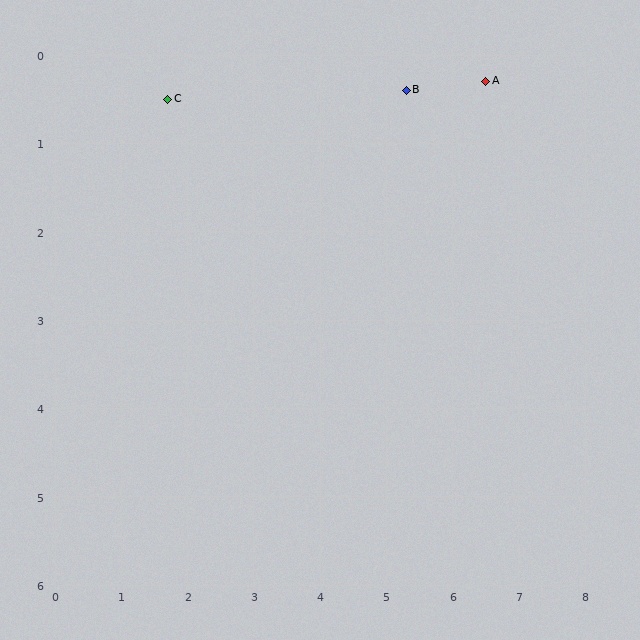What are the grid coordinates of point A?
Point A is at approximately (6.5, 0.3).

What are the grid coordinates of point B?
Point B is at approximately (5.3, 0.4).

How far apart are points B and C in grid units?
Points B and C are about 3.6 grid units apart.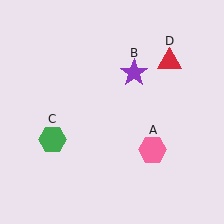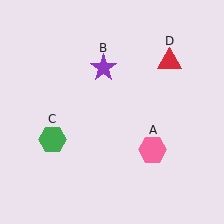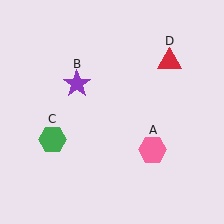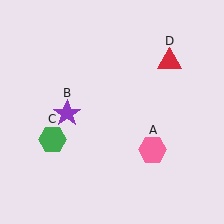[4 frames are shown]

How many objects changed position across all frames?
1 object changed position: purple star (object B).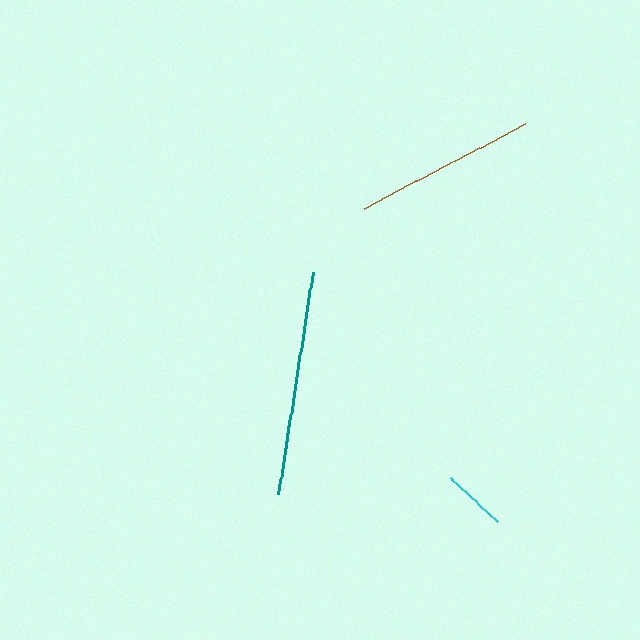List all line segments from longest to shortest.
From longest to shortest: teal, brown, cyan.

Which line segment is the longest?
The teal line is the longest at approximately 225 pixels.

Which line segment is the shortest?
The cyan line is the shortest at approximately 64 pixels.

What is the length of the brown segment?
The brown segment is approximately 182 pixels long.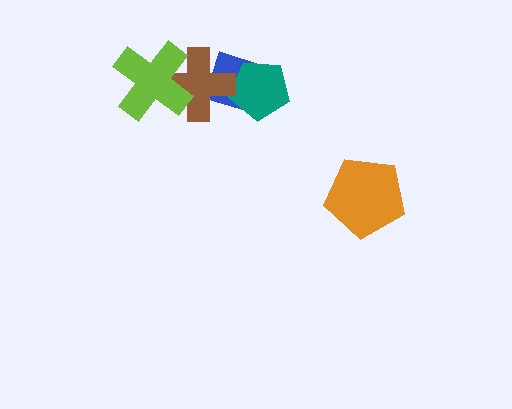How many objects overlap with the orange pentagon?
0 objects overlap with the orange pentagon.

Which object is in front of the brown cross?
The lime cross is in front of the brown cross.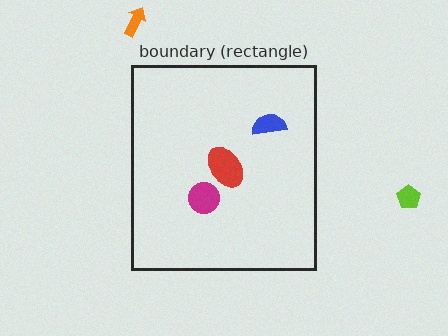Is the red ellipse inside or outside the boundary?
Inside.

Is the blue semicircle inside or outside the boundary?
Inside.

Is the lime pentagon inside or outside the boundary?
Outside.